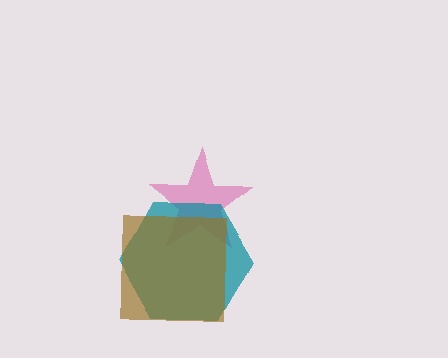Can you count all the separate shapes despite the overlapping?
Yes, there are 3 separate shapes.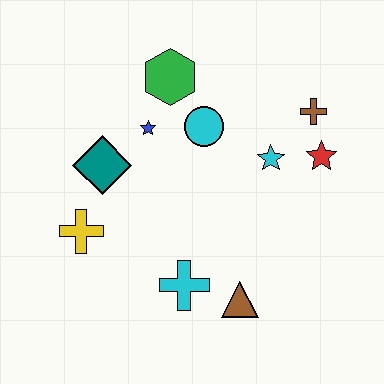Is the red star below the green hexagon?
Yes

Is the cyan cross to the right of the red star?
No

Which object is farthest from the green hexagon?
The brown triangle is farthest from the green hexagon.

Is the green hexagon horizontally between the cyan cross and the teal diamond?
Yes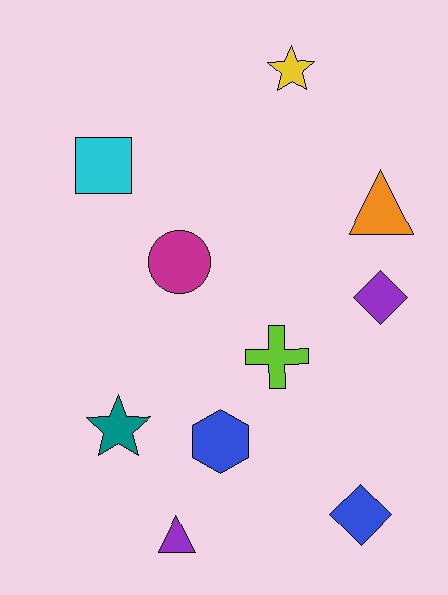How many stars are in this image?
There are 2 stars.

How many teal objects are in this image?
There is 1 teal object.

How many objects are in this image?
There are 10 objects.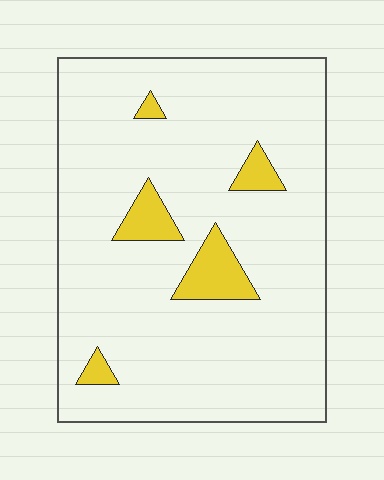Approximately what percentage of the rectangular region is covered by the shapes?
Approximately 10%.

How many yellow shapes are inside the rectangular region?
5.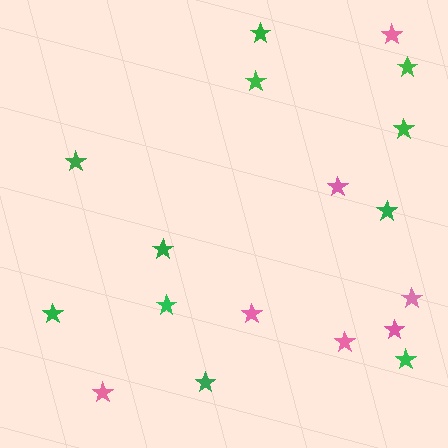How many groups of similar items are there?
There are 2 groups: one group of green stars (11) and one group of pink stars (7).